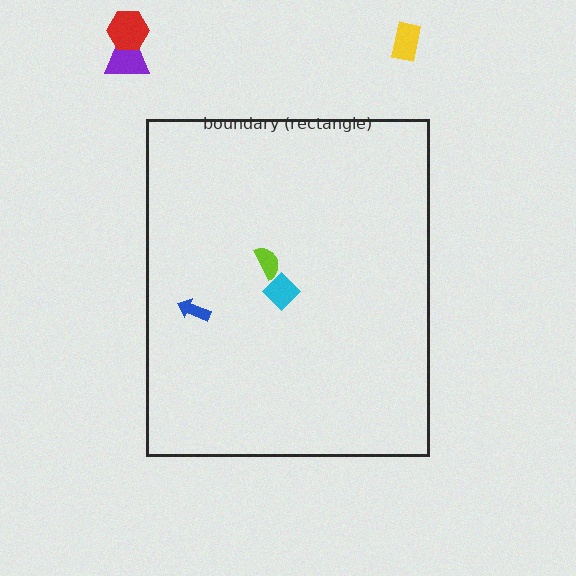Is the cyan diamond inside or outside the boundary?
Inside.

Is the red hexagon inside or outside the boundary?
Outside.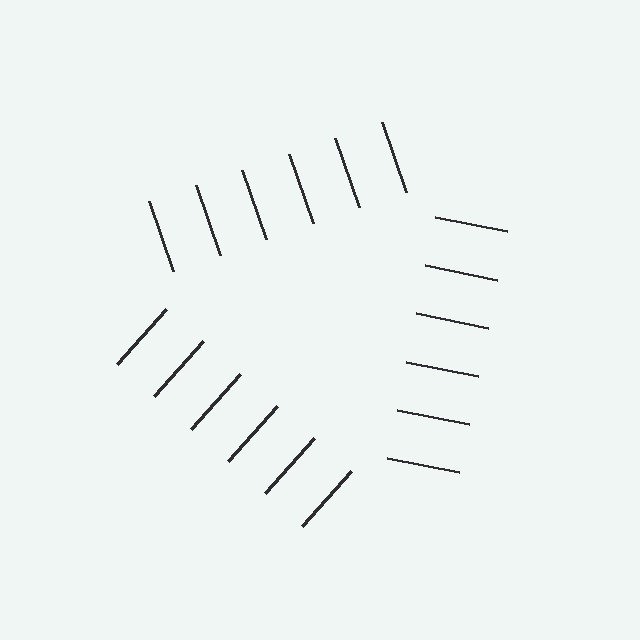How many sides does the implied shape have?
3 sides — the line-ends trace a triangle.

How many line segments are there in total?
18 — 6 along each of the 3 edges.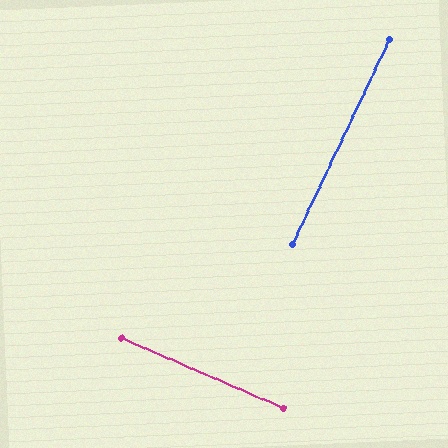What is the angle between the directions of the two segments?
Approximately 88 degrees.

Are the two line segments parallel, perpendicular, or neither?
Perpendicular — they meet at approximately 88°.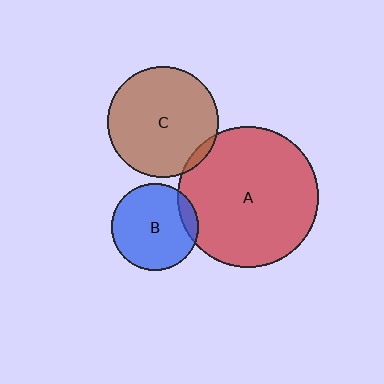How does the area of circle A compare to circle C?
Approximately 1.6 times.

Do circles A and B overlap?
Yes.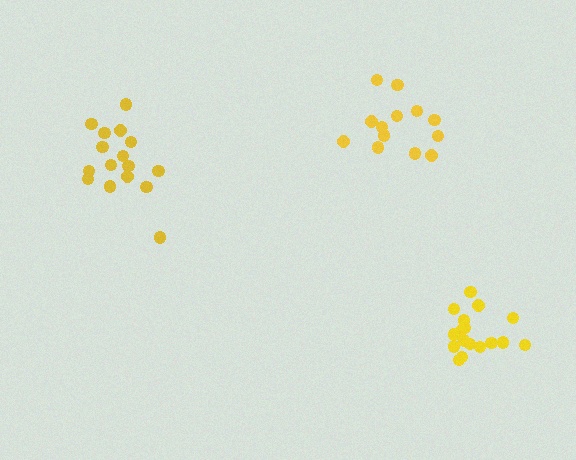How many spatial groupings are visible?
There are 3 spatial groupings.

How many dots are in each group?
Group 1: 17 dots, Group 2: 13 dots, Group 3: 16 dots (46 total).